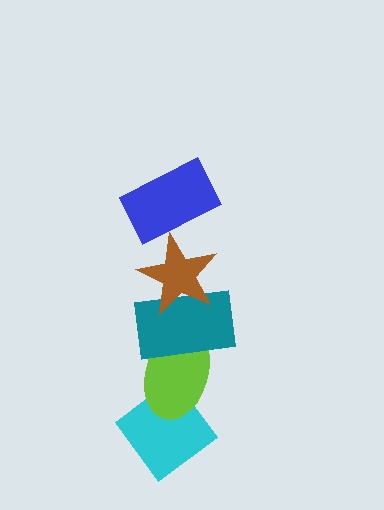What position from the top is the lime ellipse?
The lime ellipse is 4th from the top.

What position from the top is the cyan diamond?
The cyan diamond is 5th from the top.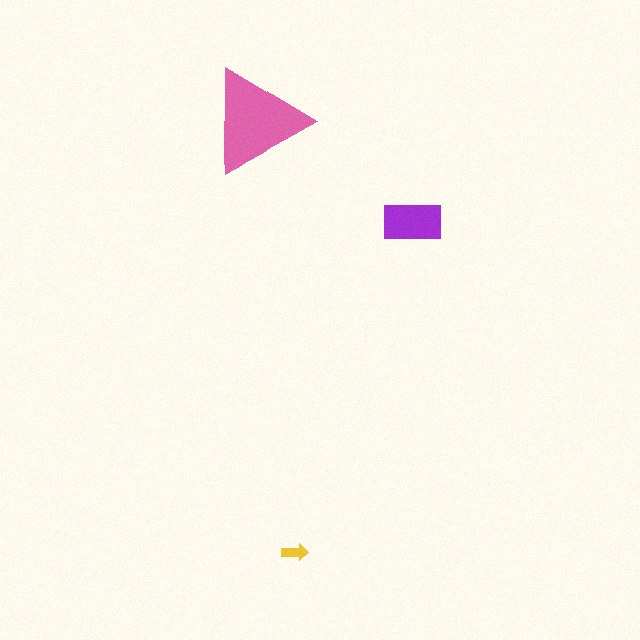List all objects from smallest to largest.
The yellow arrow, the purple rectangle, the pink triangle.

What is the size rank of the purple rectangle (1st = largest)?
2nd.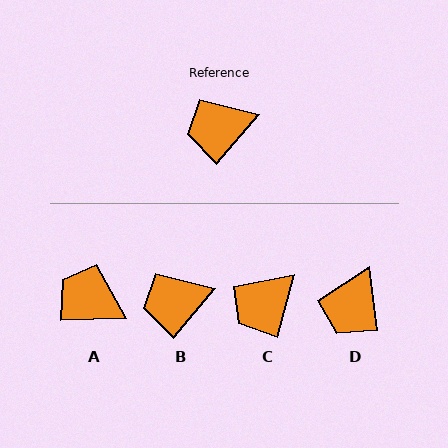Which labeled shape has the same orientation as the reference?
B.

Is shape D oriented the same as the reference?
No, it is off by about 49 degrees.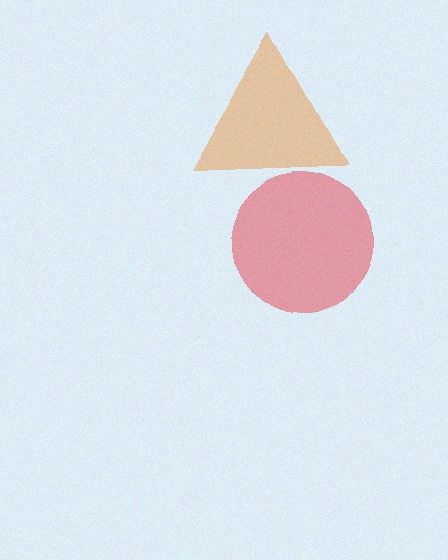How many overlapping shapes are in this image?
There are 2 overlapping shapes in the image.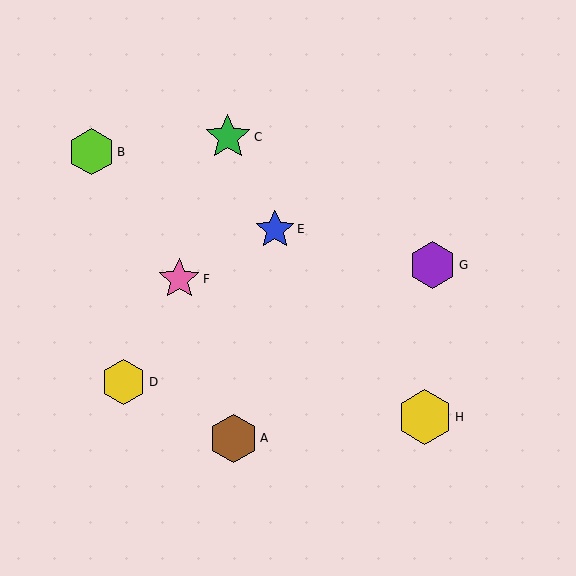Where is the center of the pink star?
The center of the pink star is at (179, 279).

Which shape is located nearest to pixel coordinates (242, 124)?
The green star (labeled C) at (228, 137) is nearest to that location.